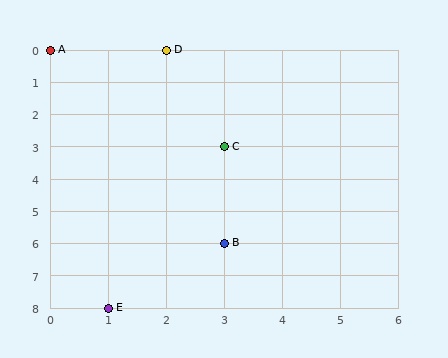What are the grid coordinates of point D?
Point D is at grid coordinates (2, 0).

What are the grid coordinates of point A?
Point A is at grid coordinates (0, 0).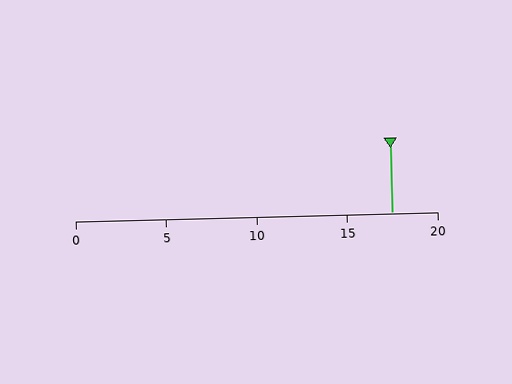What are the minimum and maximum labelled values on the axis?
The axis runs from 0 to 20.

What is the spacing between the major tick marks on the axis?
The major ticks are spaced 5 apart.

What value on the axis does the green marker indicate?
The marker indicates approximately 17.5.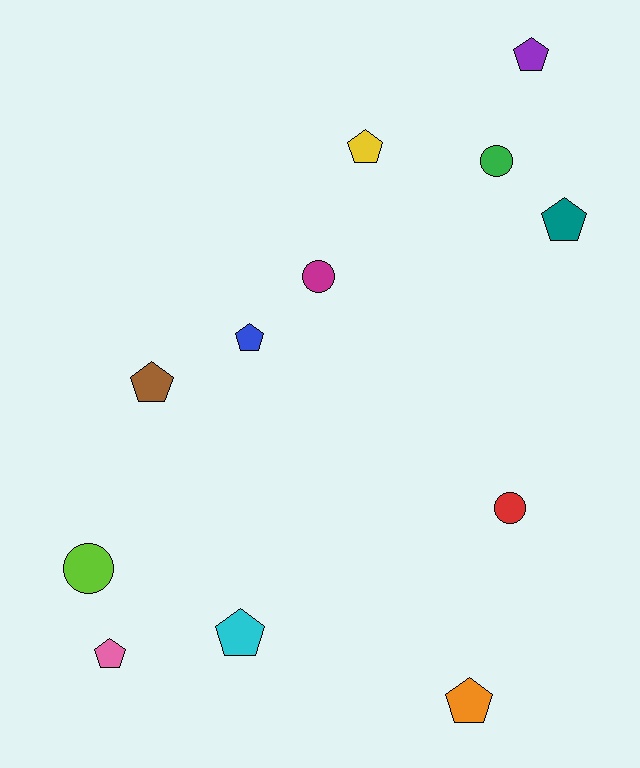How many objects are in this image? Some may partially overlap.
There are 12 objects.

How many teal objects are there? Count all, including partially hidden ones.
There is 1 teal object.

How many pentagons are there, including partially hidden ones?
There are 8 pentagons.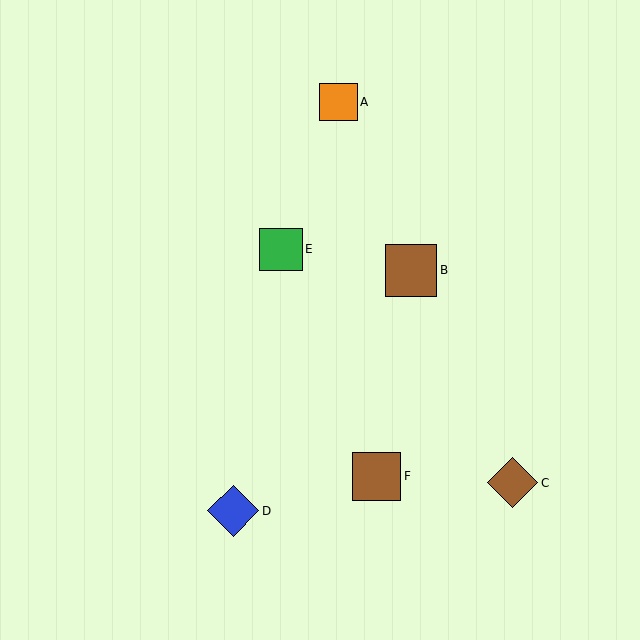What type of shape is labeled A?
Shape A is an orange square.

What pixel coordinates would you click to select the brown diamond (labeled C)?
Click at (513, 483) to select the brown diamond C.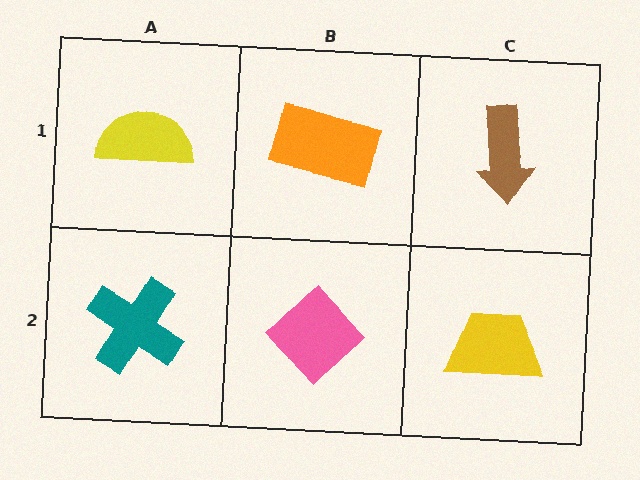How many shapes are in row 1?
3 shapes.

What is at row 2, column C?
A yellow trapezoid.